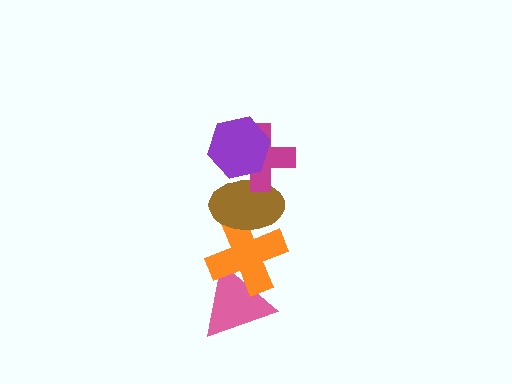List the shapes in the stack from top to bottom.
From top to bottom: the purple hexagon, the magenta cross, the brown ellipse, the orange cross, the pink triangle.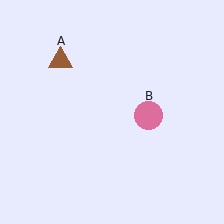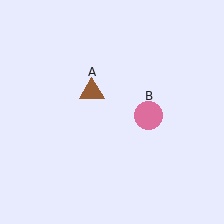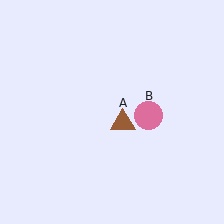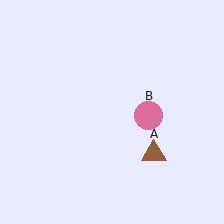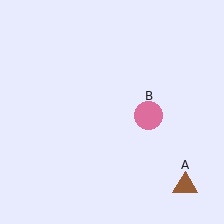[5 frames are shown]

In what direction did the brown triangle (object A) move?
The brown triangle (object A) moved down and to the right.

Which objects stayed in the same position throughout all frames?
Pink circle (object B) remained stationary.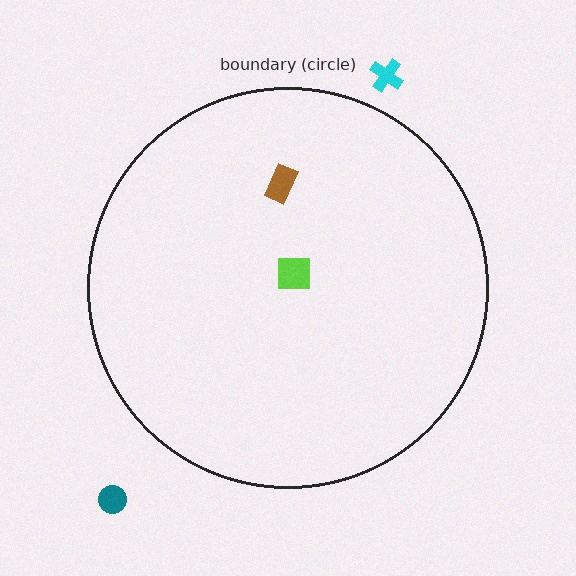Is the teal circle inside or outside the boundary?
Outside.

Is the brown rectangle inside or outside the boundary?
Inside.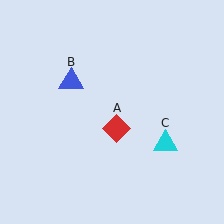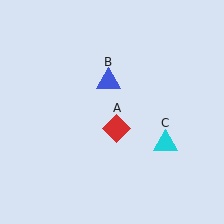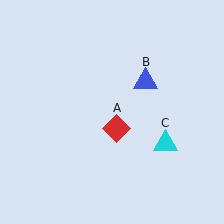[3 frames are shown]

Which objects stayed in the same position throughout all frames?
Red diamond (object A) and cyan triangle (object C) remained stationary.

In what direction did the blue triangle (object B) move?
The blue triangle (object B) moved right.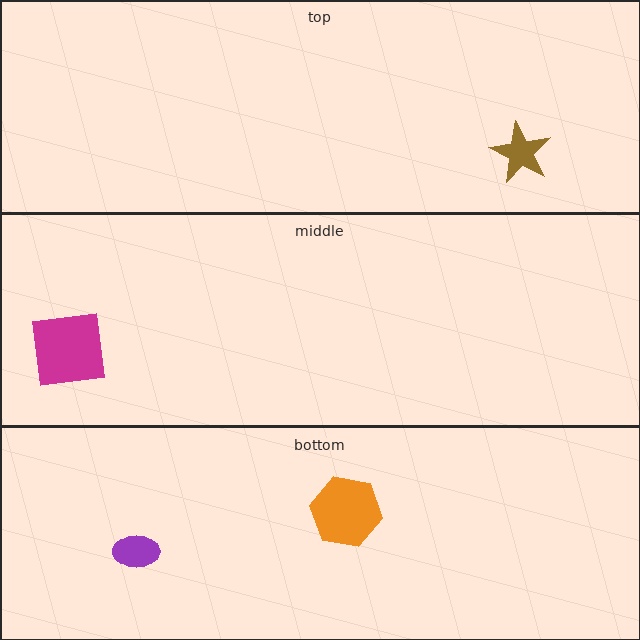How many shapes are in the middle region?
1.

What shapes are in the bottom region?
The purple ellipse, the orange hexagon.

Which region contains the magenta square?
The middle region.